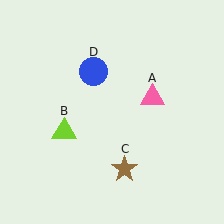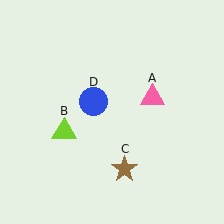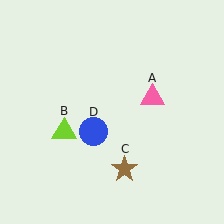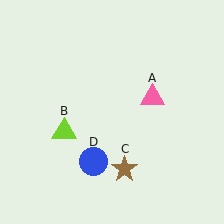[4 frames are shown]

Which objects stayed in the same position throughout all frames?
Pink triangle (object A) and lime triangle (object B) and brown star (object C) remained stationary.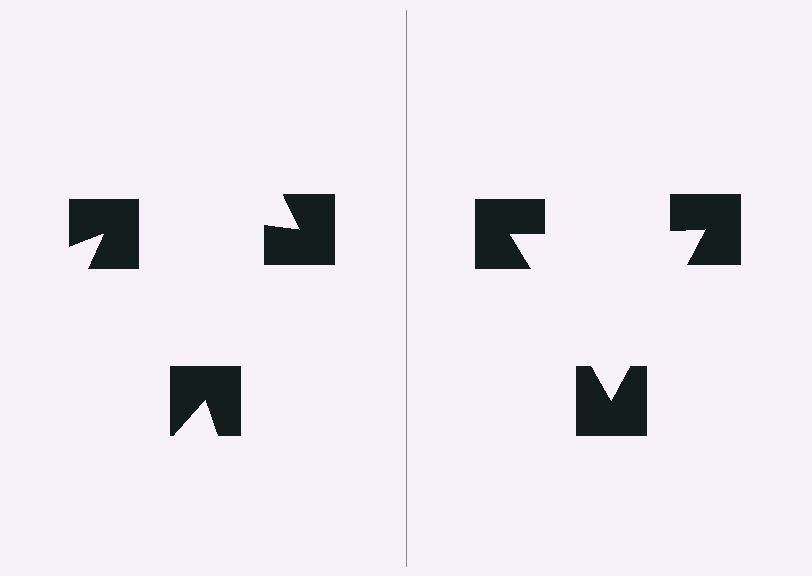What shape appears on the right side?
An illusory triangle.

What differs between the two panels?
The notched squares are positioned identically on both sides; only the wedge orientations differ. On the right they align to a triangle; on the left they are misaligned.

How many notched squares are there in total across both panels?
6 — 3 on each side.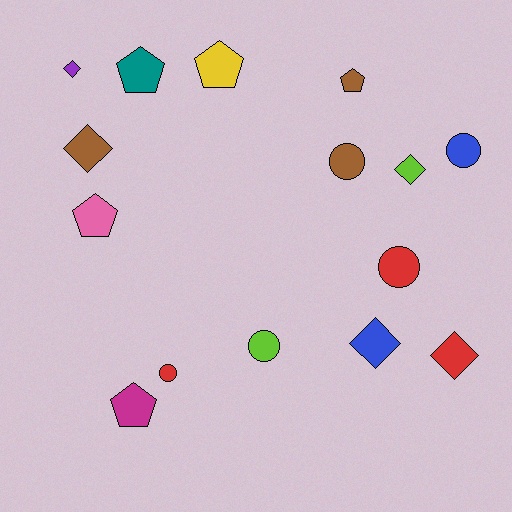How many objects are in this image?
There are 15 objects.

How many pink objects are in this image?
There is 1 pink object.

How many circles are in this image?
There are 5 circles.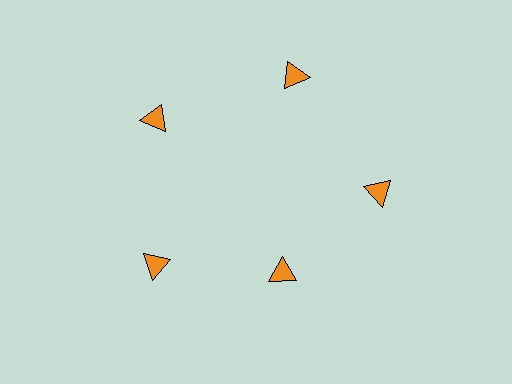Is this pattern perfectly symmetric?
No. The 5 orange triangles are arranged in a ring, but one element near the 5 o'clock position is pulled inward toward the center, breaking the 5-fold rotational symmetry.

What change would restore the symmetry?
The symmetry would be restored by moving it outward, back onto the ring so that all 5 triangles sit at equal angles and equal distance from the center.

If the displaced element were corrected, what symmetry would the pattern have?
It would have 5-fold rotational symmetry — the pattern would map onto itself every 72 degrees.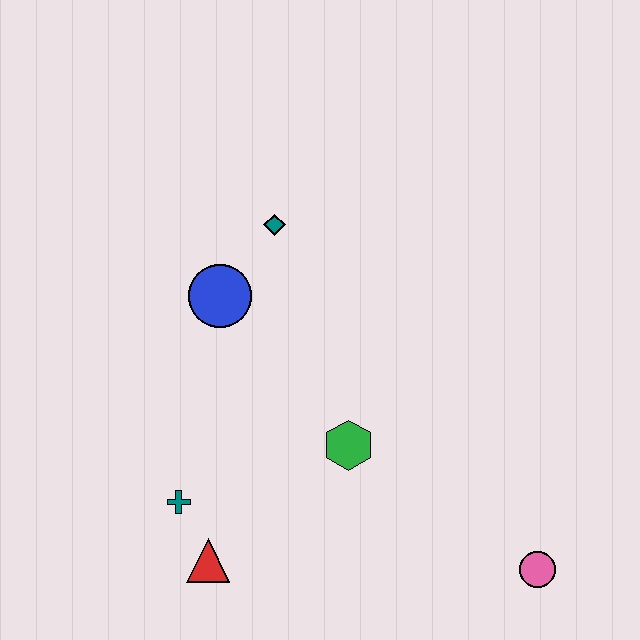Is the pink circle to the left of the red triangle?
No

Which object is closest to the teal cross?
The red triangle is closest to the teal cross.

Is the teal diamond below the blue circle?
No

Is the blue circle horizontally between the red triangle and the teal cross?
No